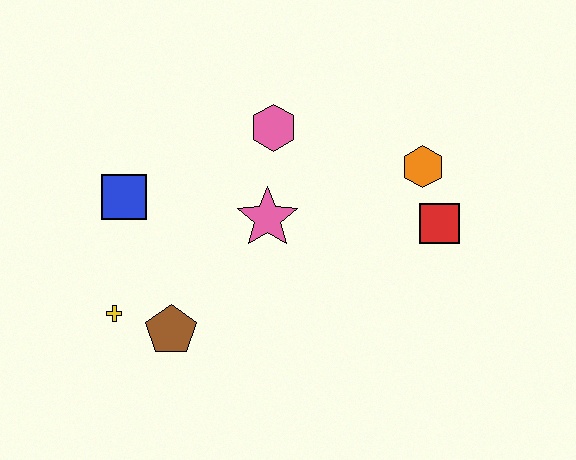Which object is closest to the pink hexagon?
The pink star is closest to the pink hexagon.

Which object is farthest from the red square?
The yellow cross is farthest from the red square.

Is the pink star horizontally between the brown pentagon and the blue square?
No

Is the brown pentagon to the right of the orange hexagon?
No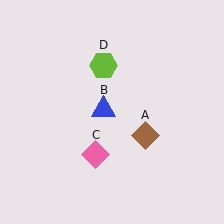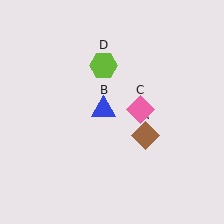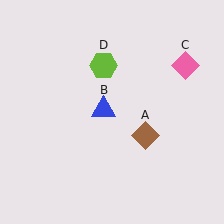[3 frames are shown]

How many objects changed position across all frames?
1 object changed position: pink diamond (object C).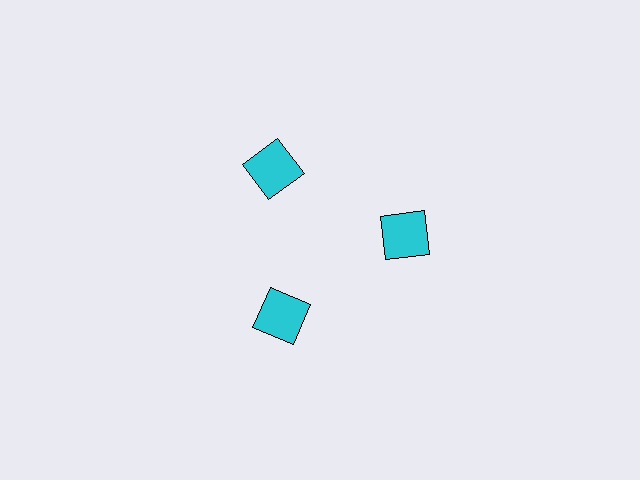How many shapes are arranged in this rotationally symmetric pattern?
There are 3 shapes, arranged in 3 groups of 1.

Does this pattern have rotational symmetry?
Yes, this pattern has 3-fold rotational symmetry. It looks the same after rotating 120 degrees around the center.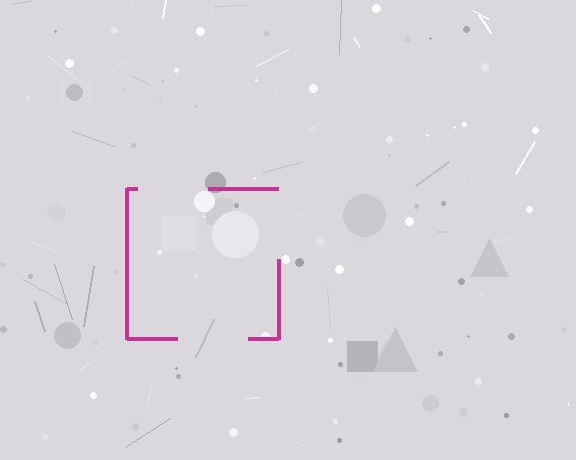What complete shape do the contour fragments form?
The contour fragments form a square.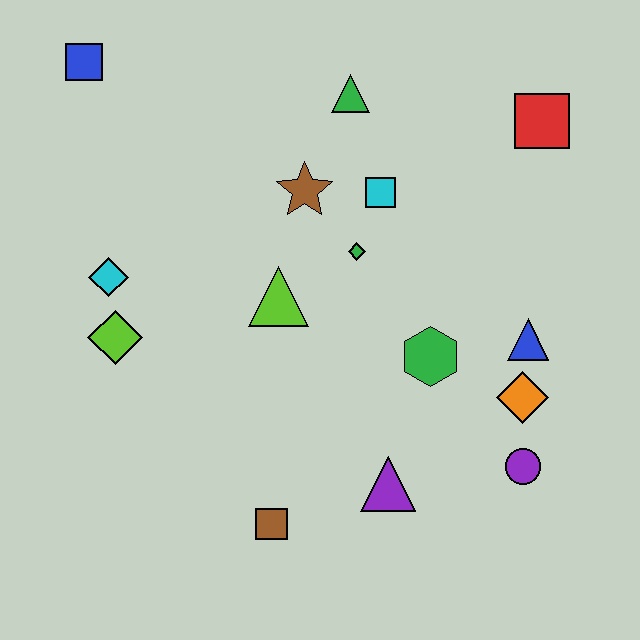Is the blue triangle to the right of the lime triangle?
Yes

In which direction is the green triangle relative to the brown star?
The green triangle is above the brown star.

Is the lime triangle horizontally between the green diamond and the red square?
No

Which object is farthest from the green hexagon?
The blue square is farthest from the green hexagon.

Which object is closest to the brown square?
The purple triangle is closest to the brown square.